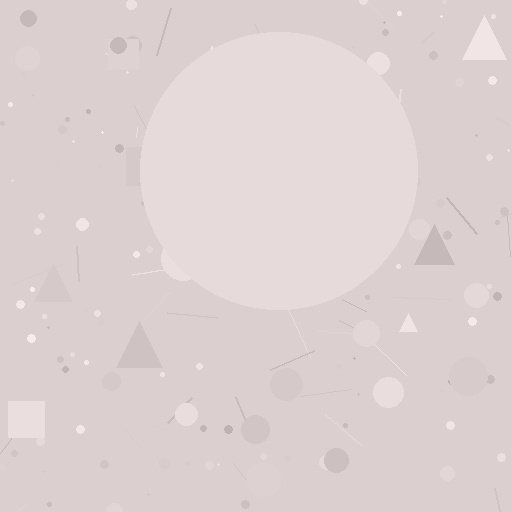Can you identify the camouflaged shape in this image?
The camouflaged shape is a circle.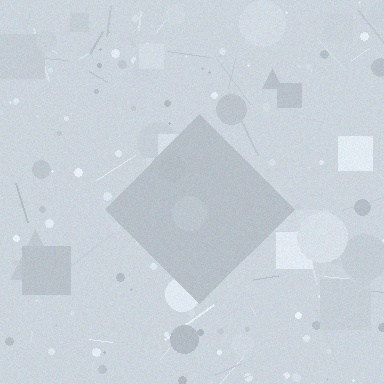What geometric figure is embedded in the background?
A diamond is embedded in the background.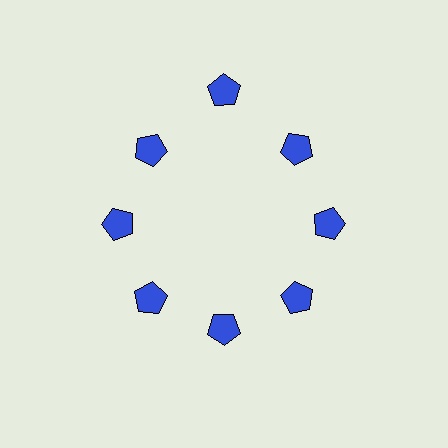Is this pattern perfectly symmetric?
No. The 8 blue pentagons are arranged in a ring, but one element near the 12 o'clock position is pushed outward from the center, breaking the 8-fold rotational symmetry.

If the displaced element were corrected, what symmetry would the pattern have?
It would have 8-fold rotational symmetry — the pattern would map onto itself every 45 degrees.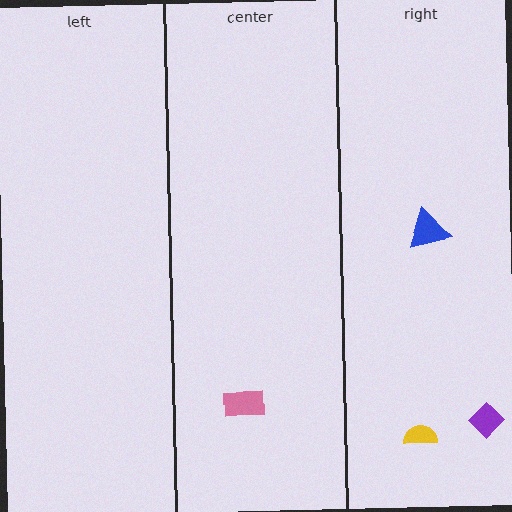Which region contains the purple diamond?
The right region.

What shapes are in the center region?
The pink rectangle.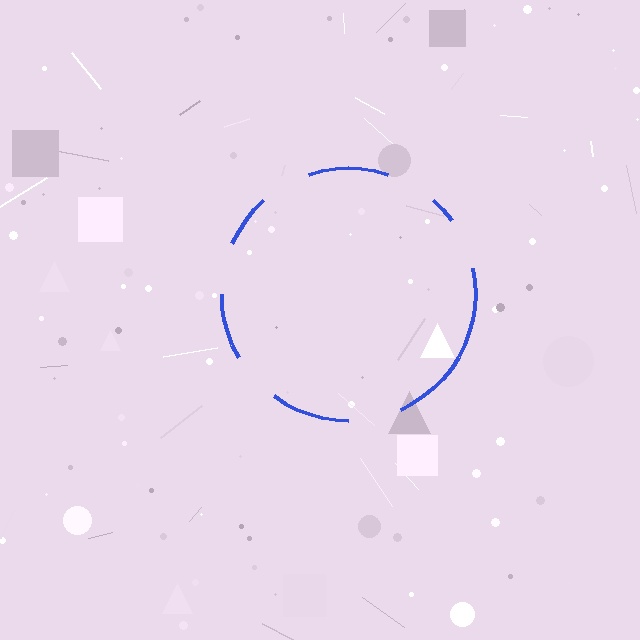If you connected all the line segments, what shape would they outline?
They would outline a circle.